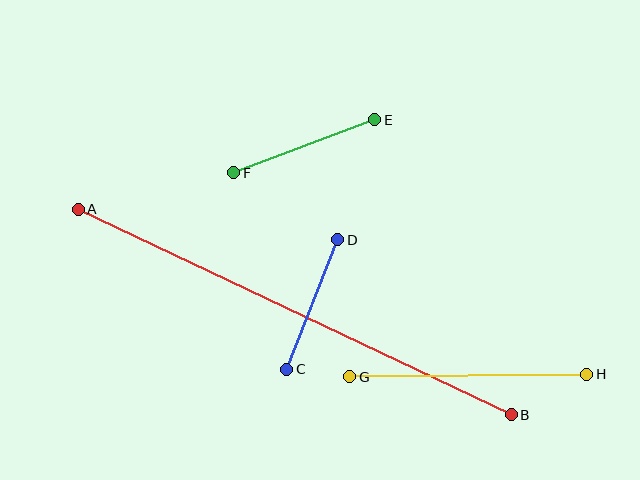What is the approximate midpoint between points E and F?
The midpoint is at approximately (304, 146) pixels.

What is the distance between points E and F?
The distance is approximately 151 pixels.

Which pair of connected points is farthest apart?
Points A and B are farthest apart.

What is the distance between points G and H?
The distance is approximately 237 pixels.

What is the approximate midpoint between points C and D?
The midpoint is at approximately (312, 305) pixels.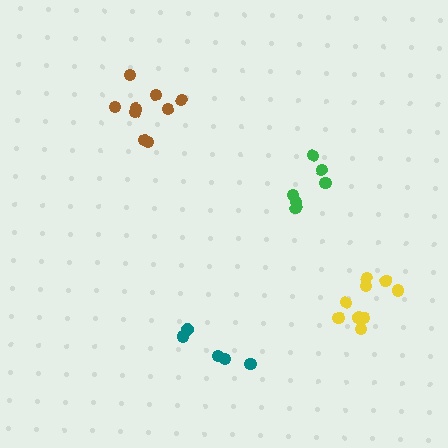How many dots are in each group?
Group 1: 9 dots, Group 2: 5 dots, Group 3: 9 dots, Group 4: 6 dots (29 total).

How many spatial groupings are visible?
There are 4 spatial groupings.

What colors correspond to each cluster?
The clusters are colored: brown, teal, yellow, green.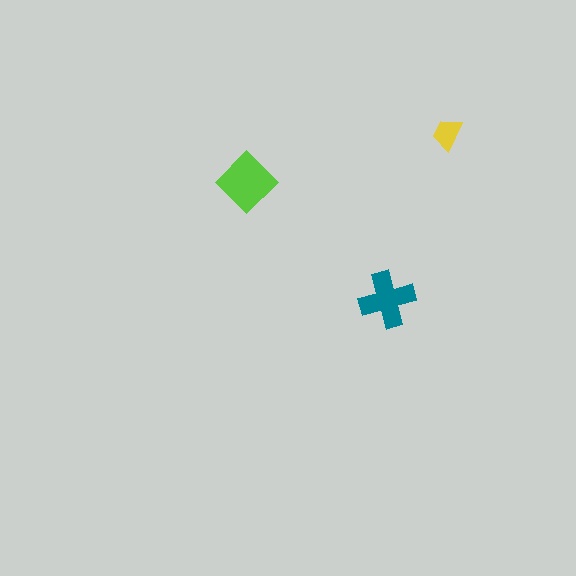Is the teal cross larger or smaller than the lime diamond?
Smaller.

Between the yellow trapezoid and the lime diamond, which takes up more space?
The lime diamond.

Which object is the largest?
The lime diamond.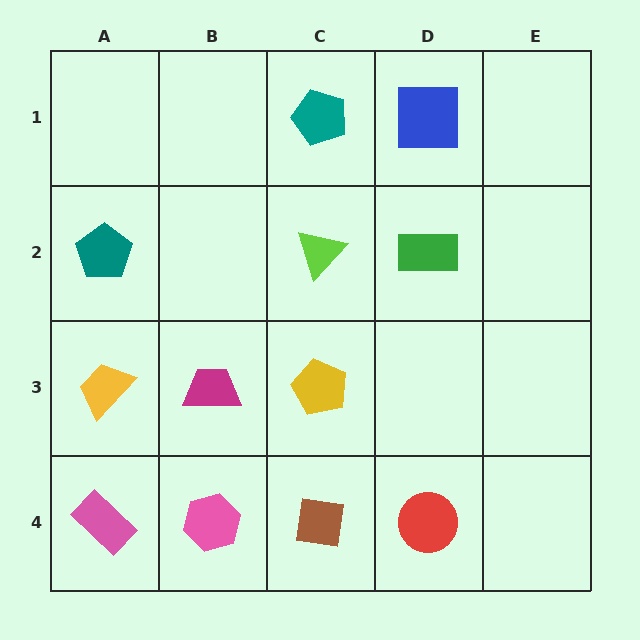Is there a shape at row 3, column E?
No, that cell is empty.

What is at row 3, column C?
A yellow pentagon.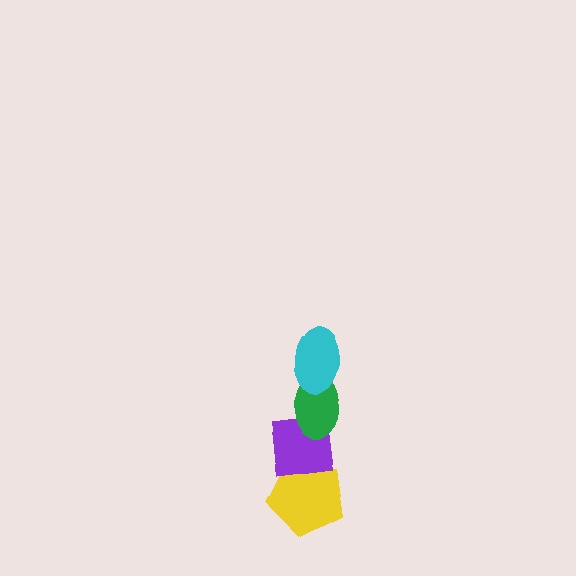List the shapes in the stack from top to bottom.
From top to bottom: the cyan ellipse, the green ellipse, the purple square, the yellow pentagon.